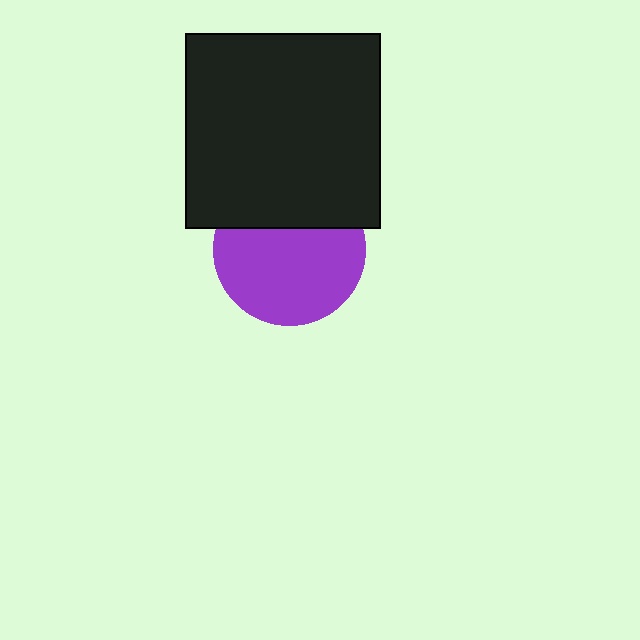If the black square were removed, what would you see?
You would see the complete purple circle.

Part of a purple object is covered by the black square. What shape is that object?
It is a circle.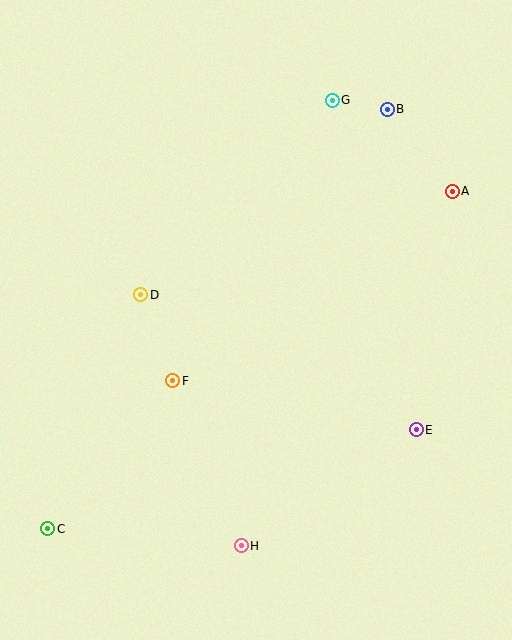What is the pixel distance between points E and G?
The distance between E and G is 340 pixels.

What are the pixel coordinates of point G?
Point G is at (332, 100).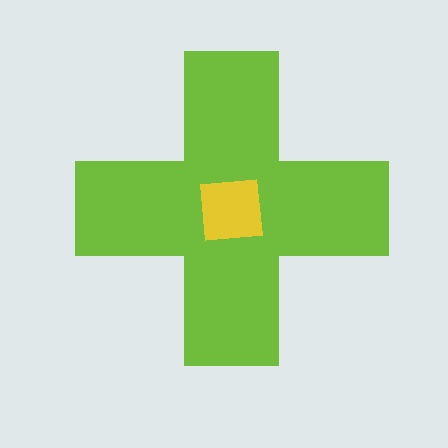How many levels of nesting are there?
2.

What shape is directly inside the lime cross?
The yellow square.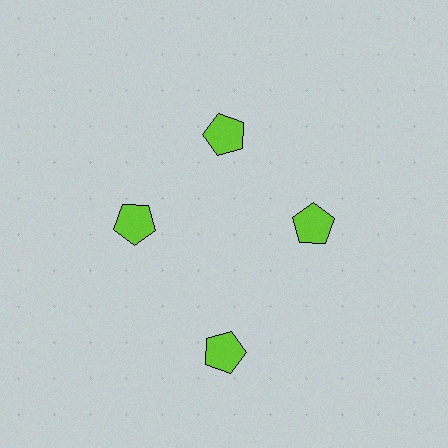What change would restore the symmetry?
The symmetry would be restored by moving it inward, back onto the ring so that all 4 pentagons sit at equal angles and equal distance from the center.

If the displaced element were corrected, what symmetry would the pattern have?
It would have 4-fold rotational symmetry — the pattern would map onto itself every 90 degrees.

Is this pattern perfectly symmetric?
No. The 4 lime pentagons are arranged in a ring, but one element near the 6 o'clock position is pushed outward from the center, breaking the 4-fold rotational symmetry.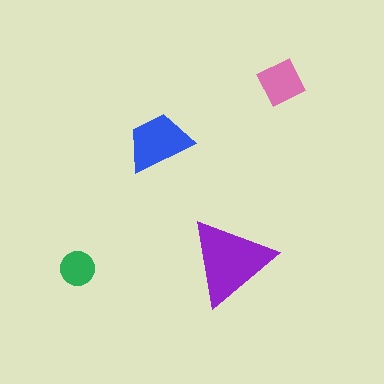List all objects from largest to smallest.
The purple triangle, the blue trapezoid, the pink diamond, the green circle.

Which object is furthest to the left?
The green circle is leftmost.